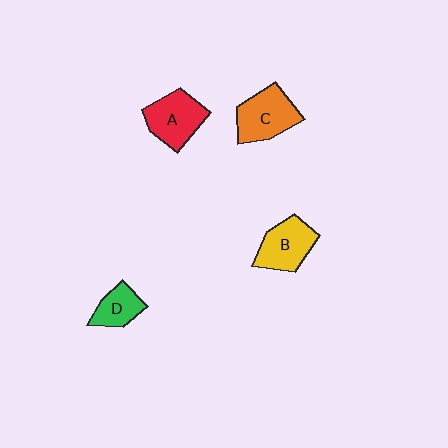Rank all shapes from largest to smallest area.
From largest to smallest: C (orange), A (red), B (yellow), D (green).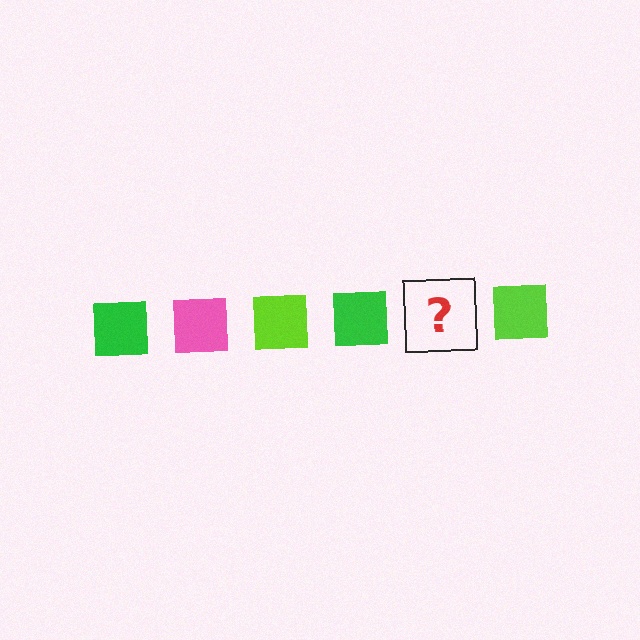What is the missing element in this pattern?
The missing element is a pink square.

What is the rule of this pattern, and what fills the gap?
The rule is that the pattern cycles through green, pink, lime squares. The gap should be filled with a pink square.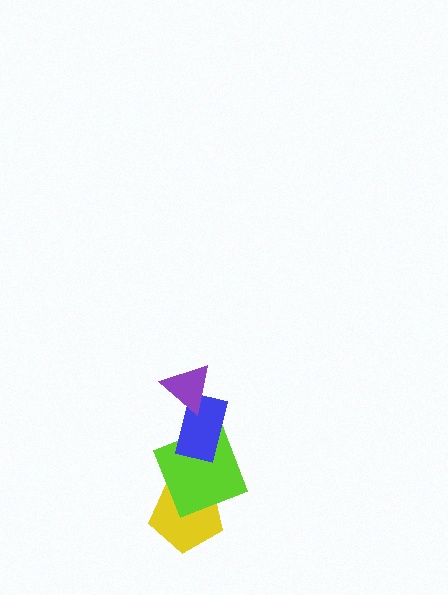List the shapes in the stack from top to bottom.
From top to bottom: the purple triangle, the blue rectangle, the lime square, the yellow pentagon.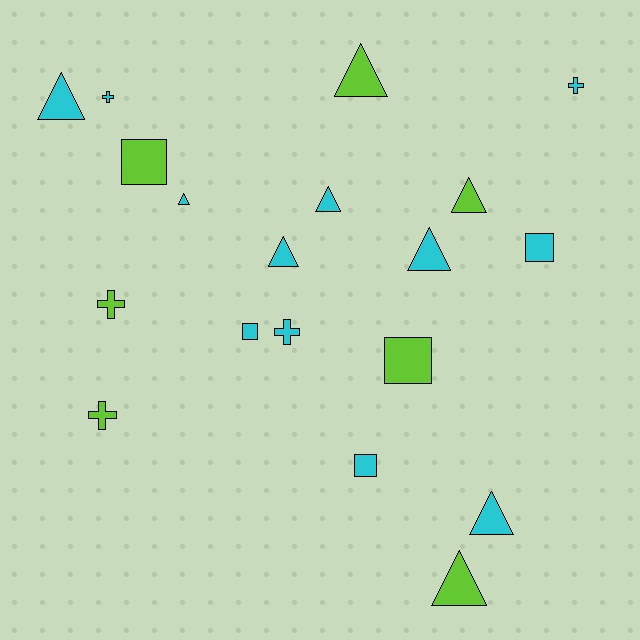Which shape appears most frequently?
Triangle, with 9 objects.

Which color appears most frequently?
Cyan, with 12 objects.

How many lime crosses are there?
There are 2 lime crosses.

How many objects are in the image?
There are 19 objects.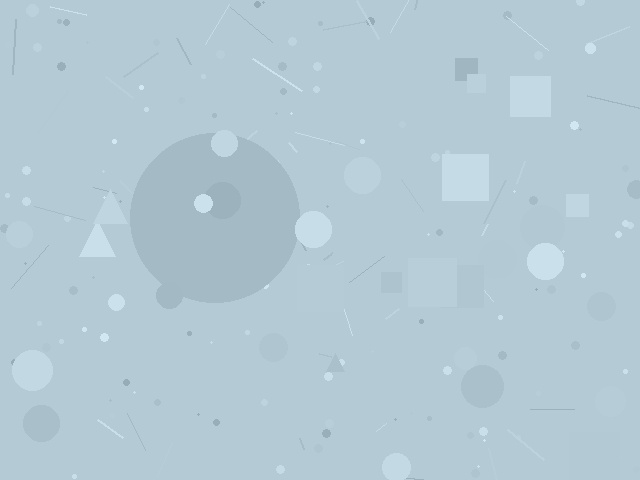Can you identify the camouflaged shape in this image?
The camouflaged shape is a circle.